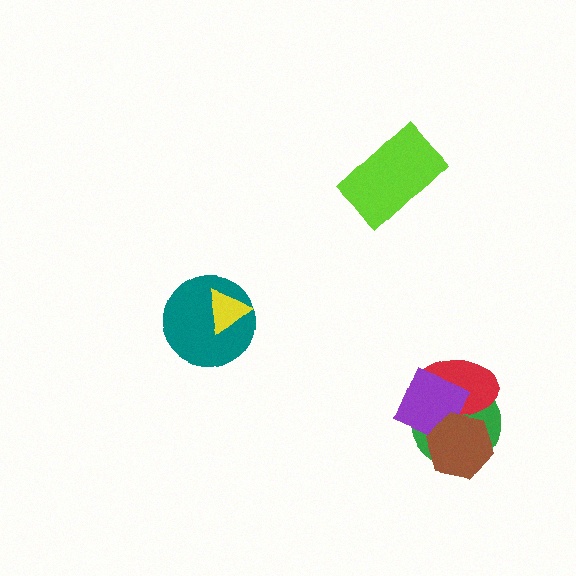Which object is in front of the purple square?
The brown hexagon is in front of the purple square.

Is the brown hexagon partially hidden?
No, no other shape covers it.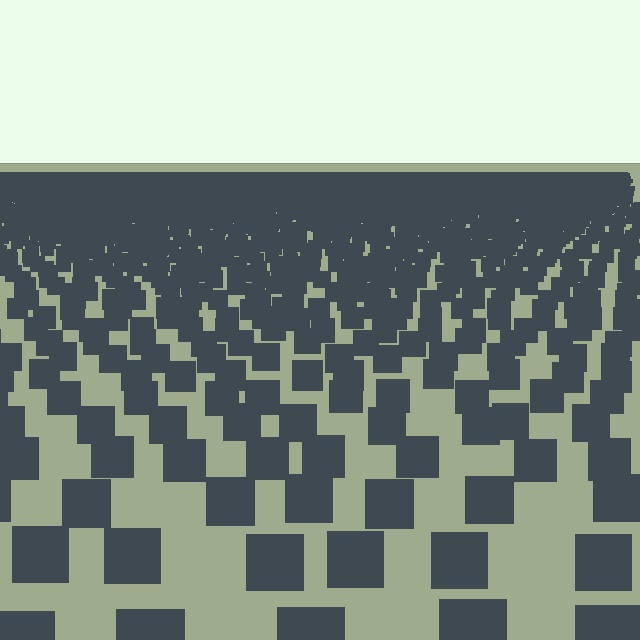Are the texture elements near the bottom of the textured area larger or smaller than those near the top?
Larger. Near the bottom, elements are closer to the viewer and appear at a bigger on-screen size.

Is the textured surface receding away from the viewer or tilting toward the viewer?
The surface is receding away from the viewer. Texture elements get smaller and denser toward the top.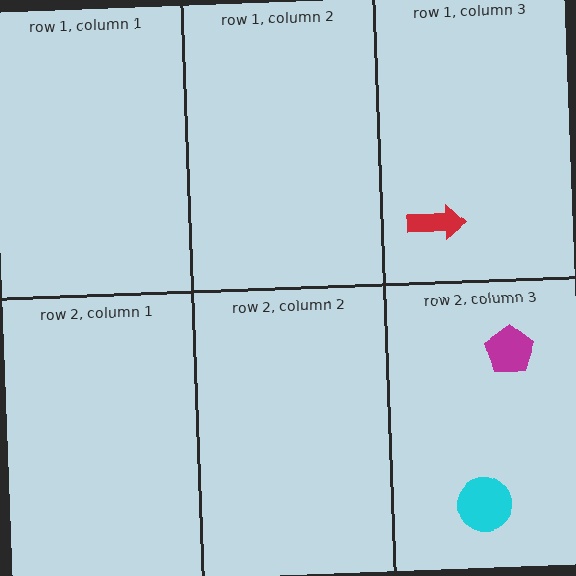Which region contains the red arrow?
The row 1, column 3 region.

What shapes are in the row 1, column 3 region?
The red arrow.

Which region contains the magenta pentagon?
The row 2, column 3 region.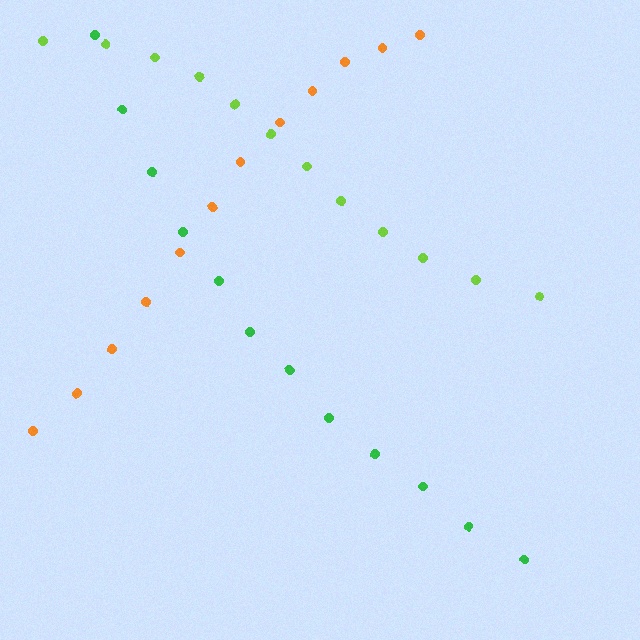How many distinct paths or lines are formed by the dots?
There are 3 distinct paths.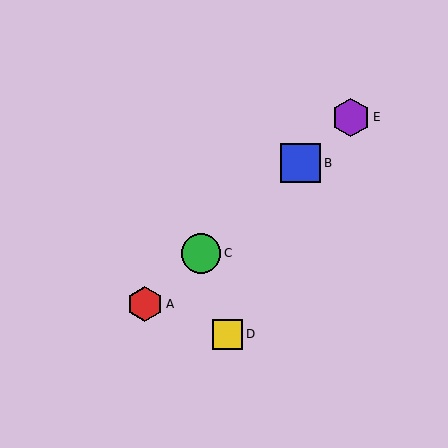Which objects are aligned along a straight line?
Objects A, B, C, E are aligned along a straight line.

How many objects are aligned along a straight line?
4 objects (A, B, C, E) are aligned along a straight line.